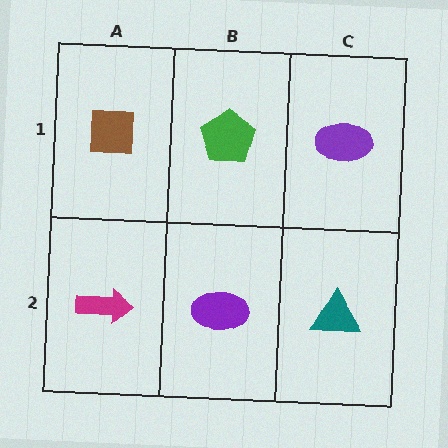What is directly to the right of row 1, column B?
A purple ellipse.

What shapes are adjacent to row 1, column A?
A magenta arrow (row 2, column A), a green pentagon (row 1, column B).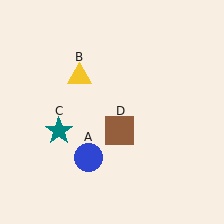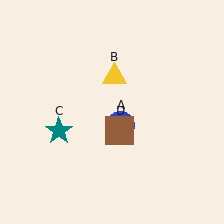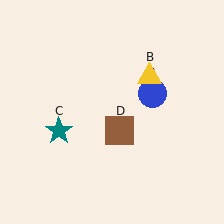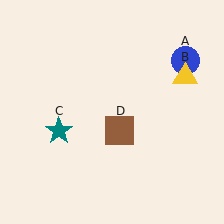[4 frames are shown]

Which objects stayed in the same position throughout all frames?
Teal star (object C) and brown square (object D) remained stationary.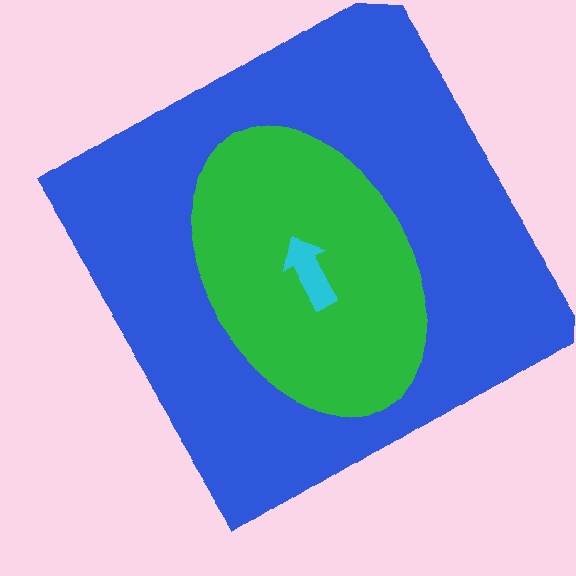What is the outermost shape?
The blue diamond.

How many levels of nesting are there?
3.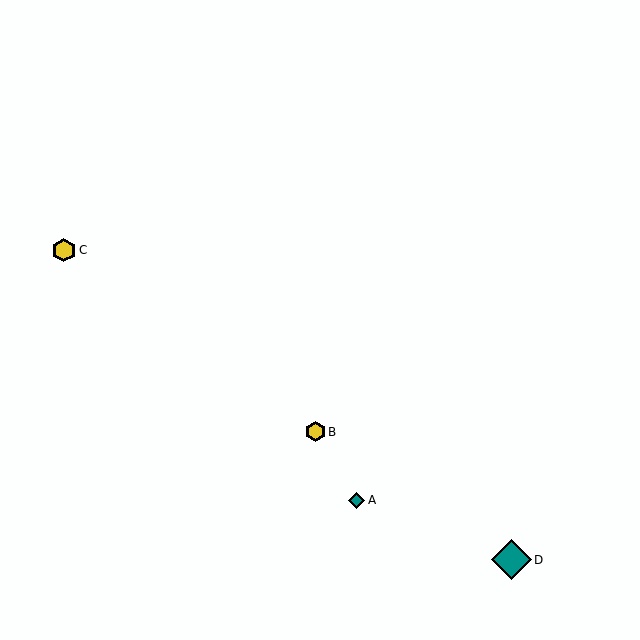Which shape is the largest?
The teal diamond (labeled D) is the largest.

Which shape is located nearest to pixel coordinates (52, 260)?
The yellow hexagon (labeled C) at (64, 250) is nearest to that location.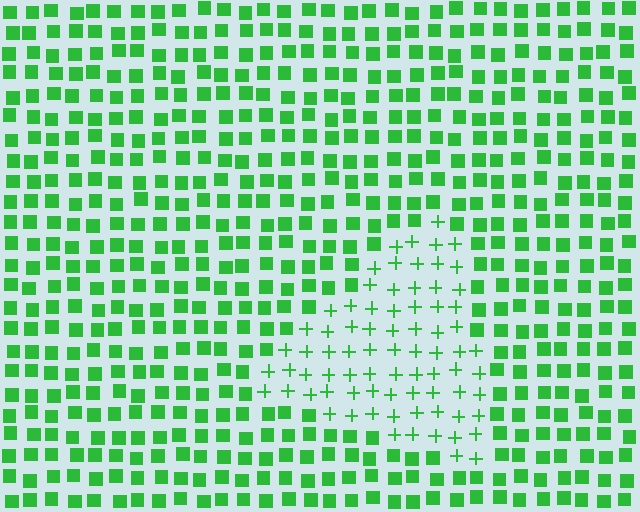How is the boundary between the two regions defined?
The boundary is defined by a change in element shape: plus signs inside vs. squares outside. All elements share the same color and spacing.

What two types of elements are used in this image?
The image uses plus signs inside the triangle region and squares outside it.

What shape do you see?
I see a triangle.